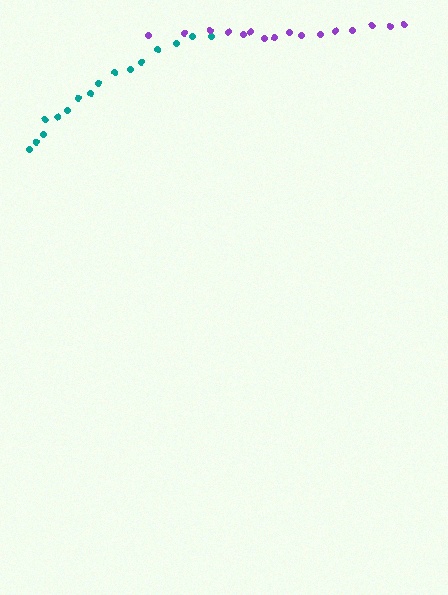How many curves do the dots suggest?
There are 2 distinct paths.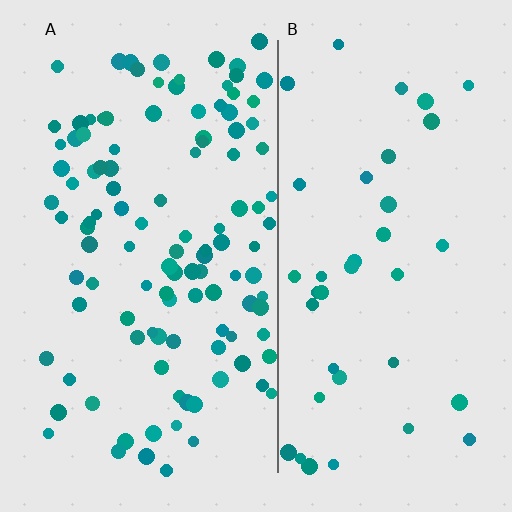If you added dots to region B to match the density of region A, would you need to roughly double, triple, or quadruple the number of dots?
Approximately triple.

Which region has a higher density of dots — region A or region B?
A (the left).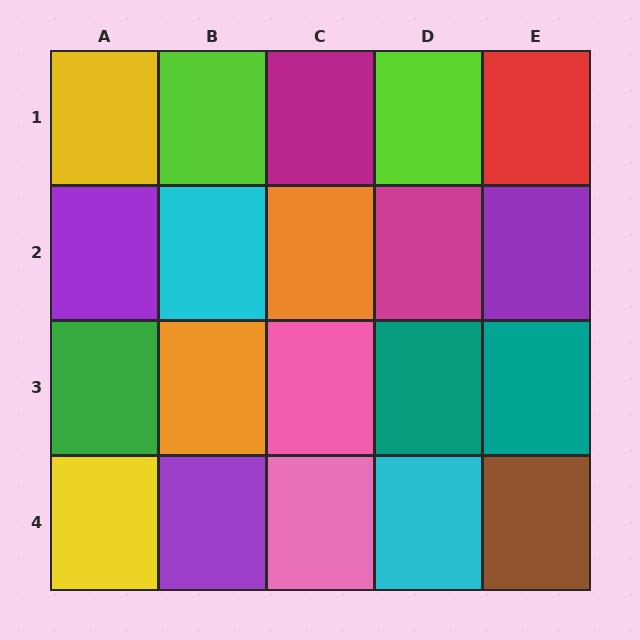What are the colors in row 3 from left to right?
Green, orange, pink, teal, teal.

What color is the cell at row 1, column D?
Lime.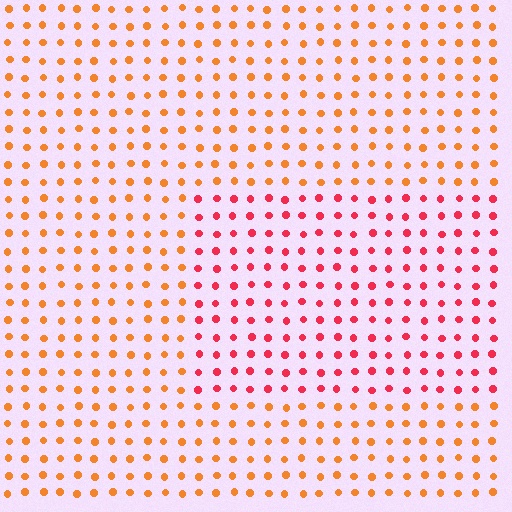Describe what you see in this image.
The image is filled with small orange elements in a uniform arrangement. A rectangle-shaped region is visible where the elements are tinted to a slightly different hue, forming a subtle color boundary.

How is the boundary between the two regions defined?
The boundary is defined purely by a slight shift in hue (about 39 degrees). Spacing, size, and orientation are identical on both sides.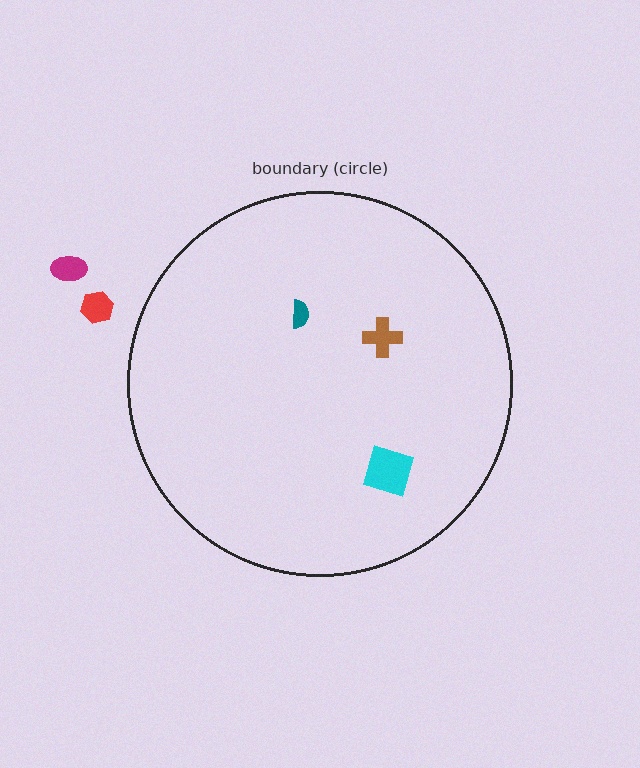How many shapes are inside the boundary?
3 inside, 2 outside.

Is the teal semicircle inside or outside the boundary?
Inside.